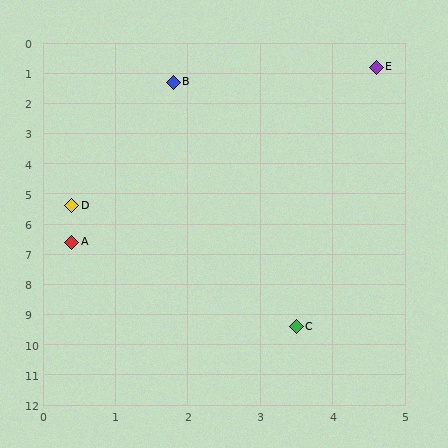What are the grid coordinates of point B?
Point B is at approximately (1.8, 1.3).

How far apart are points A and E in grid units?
Points A and E are about 7.2 grid units apart.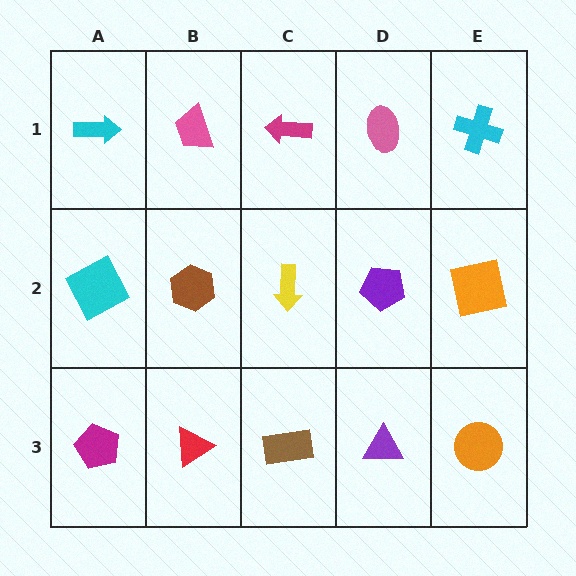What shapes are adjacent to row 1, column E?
An orange square (row 2, column E), a pink ellipse (row 1, column D).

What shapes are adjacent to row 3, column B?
A brown hexagon (row 2, column B), a magenta pentagon (row 3, column A), a brown rectangle (row 3, column C).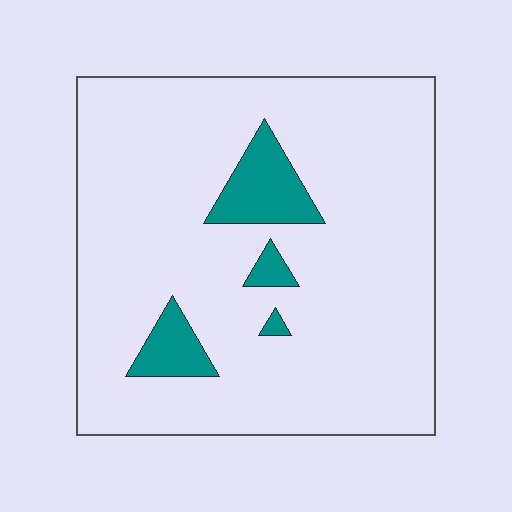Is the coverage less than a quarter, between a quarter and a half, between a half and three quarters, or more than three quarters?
Less than a quarter.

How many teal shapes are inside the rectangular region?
4.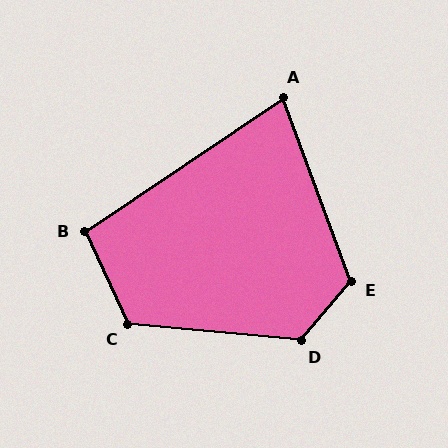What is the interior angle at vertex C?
Approximately 120 degrees (obtuse).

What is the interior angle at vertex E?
Approximately 120 degrees (obtuse).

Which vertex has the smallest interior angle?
A, at approximately 76 degrees.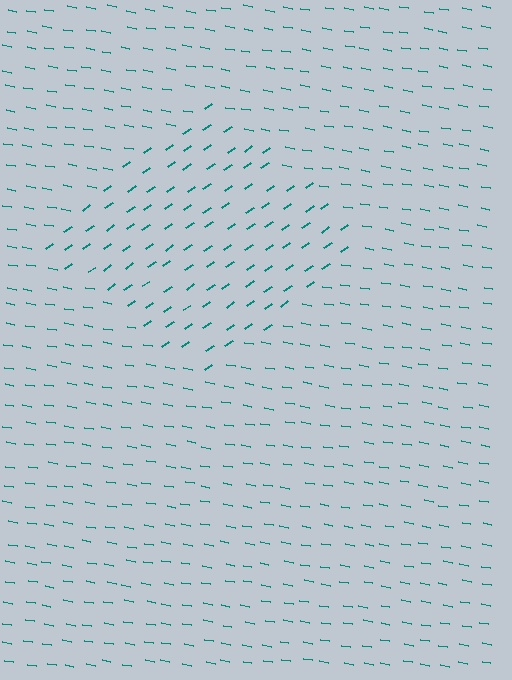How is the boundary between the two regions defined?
The boundary is defined purely by a change in line orientation (approximately 45 degrees difference). All lines are the same color and thickness.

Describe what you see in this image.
The image is filled with small teal line segments. A diamond region in the image has lines oriented differently from the surrounding lines, creating a visible texture boundary.